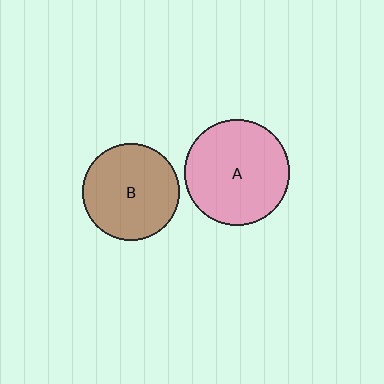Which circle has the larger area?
Circle A (pink).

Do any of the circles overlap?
No, none of the circles overlap.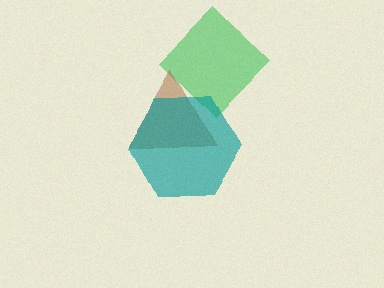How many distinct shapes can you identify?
There are 3 distinct shapes: a green diamond, a brown triangle, a teal hexagon.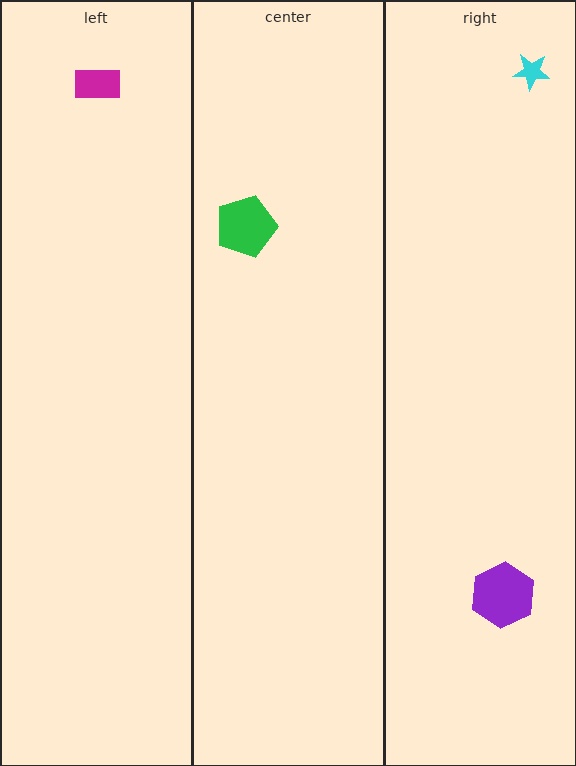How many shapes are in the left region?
1.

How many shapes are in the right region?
2.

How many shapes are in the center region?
1.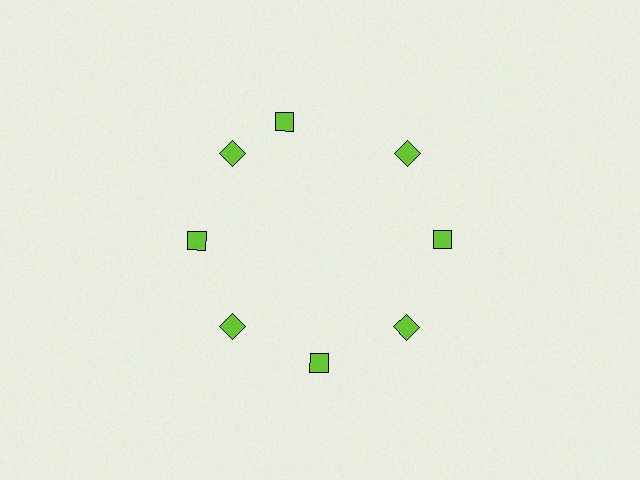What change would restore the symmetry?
The symmetry would be restored by rotating it back into even spacing with its neighbors so that all 8 diamonds sit at equal angles and equal distance from the center.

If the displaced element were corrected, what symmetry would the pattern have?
It would have 8-fold rotational symmetry — the pattern would map onto itself every 45 degrees.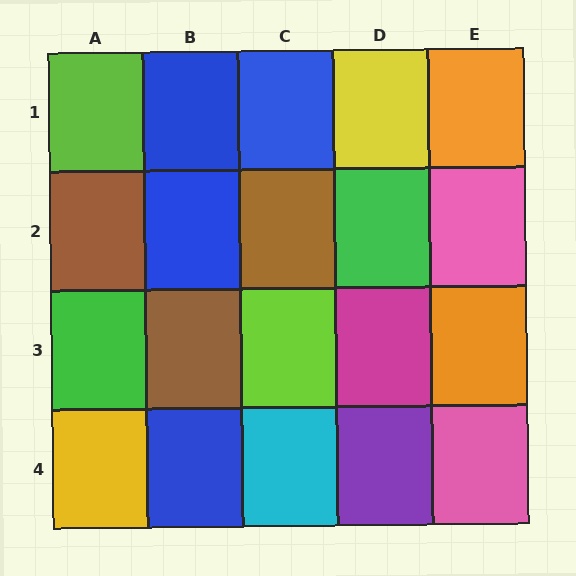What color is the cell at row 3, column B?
Brown.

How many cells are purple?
1 cell is purple.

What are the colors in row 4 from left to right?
Yellow, blue, cyan, purple, pink.